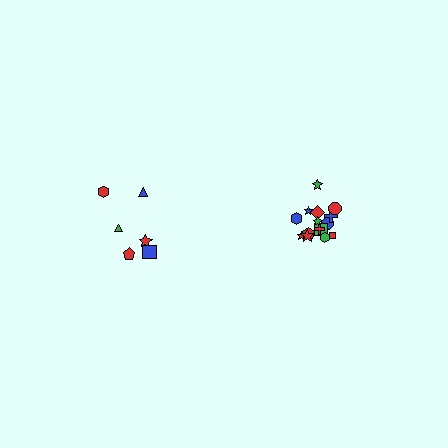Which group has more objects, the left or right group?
The right group.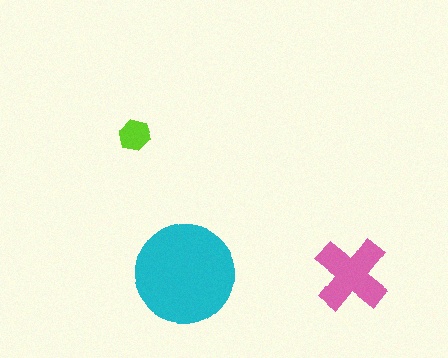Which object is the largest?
The cyan circle.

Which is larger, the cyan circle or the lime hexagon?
The cyan circle.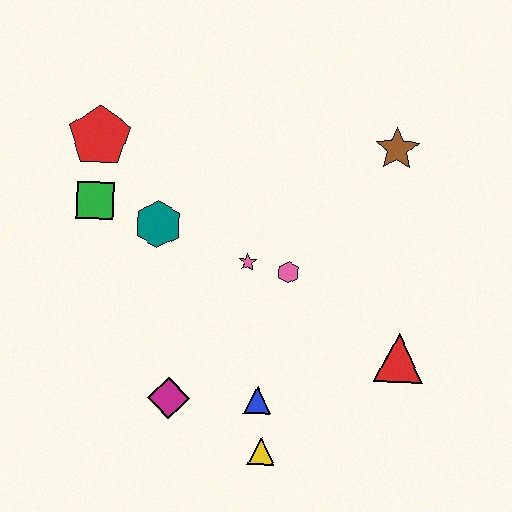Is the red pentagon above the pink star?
Yes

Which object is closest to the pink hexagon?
The pink star is closest to the pink hexagon.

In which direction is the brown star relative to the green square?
The brown star is to the right of the green square.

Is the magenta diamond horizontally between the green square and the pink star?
Yes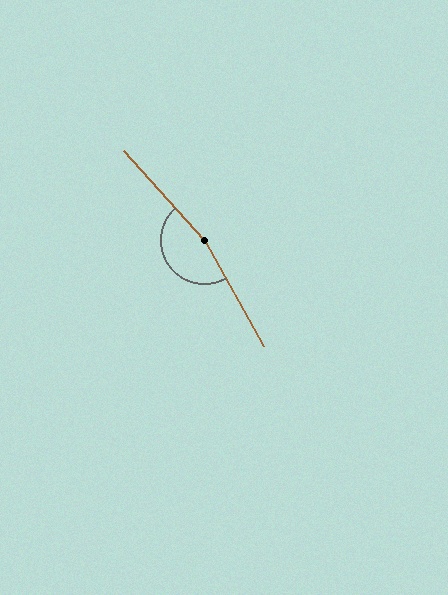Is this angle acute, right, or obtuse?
It is obtuse.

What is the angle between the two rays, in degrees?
Approximately 167 degrees.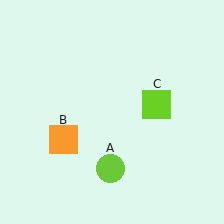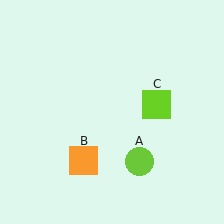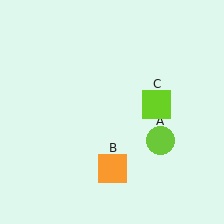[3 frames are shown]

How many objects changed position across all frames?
2 objects changed position: lime circle (object A), orange square (object B).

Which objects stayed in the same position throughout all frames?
Lime square (object C) remained stationary.